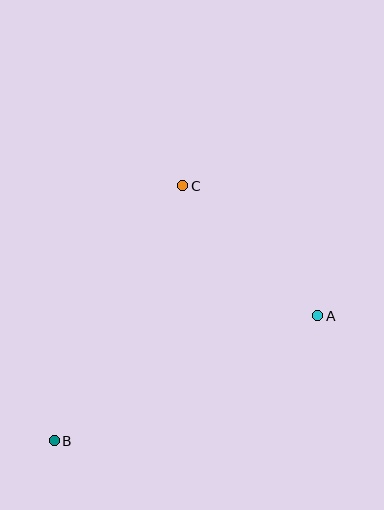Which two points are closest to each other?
Points A and C are closest to each other.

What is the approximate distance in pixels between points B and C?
The distance between B and C is approximately 286 pixels.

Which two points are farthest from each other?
Points A and B are farthest from each other.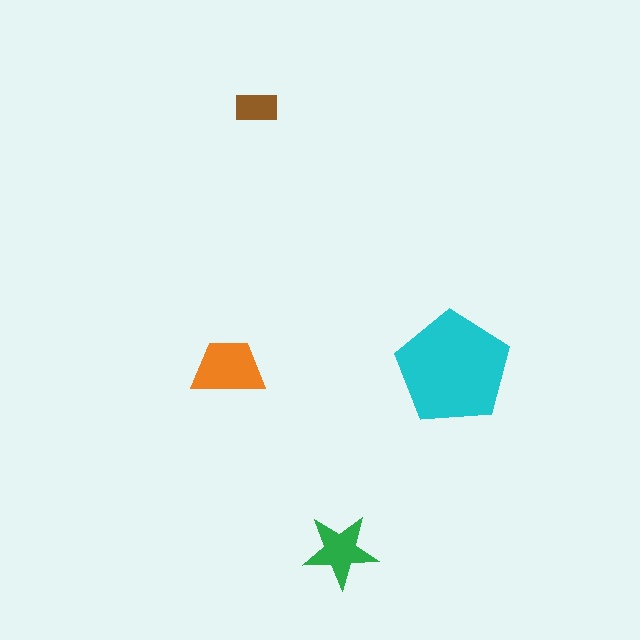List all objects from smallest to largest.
The brown rectangle, the green star, the orange trapezoid, the cyan pentagon.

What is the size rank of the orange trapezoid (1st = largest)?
2nd.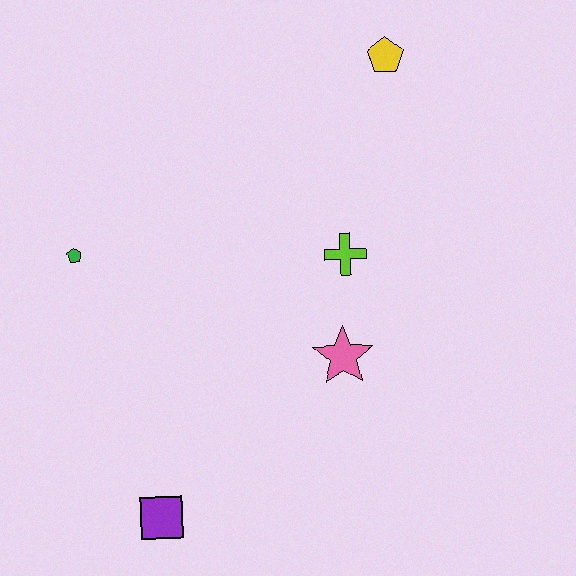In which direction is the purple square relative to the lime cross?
The purple square is below the lime cross.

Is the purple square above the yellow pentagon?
No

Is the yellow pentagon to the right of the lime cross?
Yes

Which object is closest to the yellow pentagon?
The lime cross is closest to the yellow pentagon.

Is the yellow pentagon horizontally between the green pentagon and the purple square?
No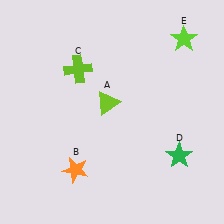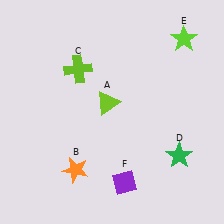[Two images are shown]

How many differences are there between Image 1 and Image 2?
There is 1 difference between the two images.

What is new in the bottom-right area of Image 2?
A purple diamond (F) was added in the bottom-right area of Image 2.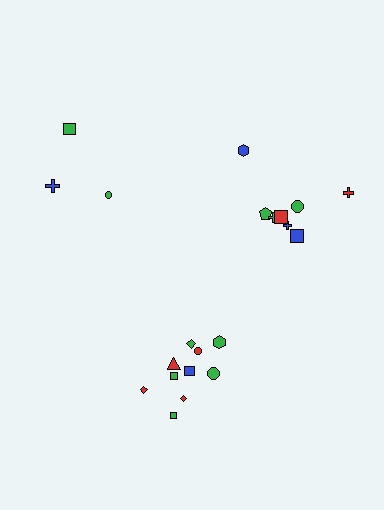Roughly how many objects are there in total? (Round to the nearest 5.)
Roughly 20 objects in total.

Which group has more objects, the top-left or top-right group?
The top-right group.